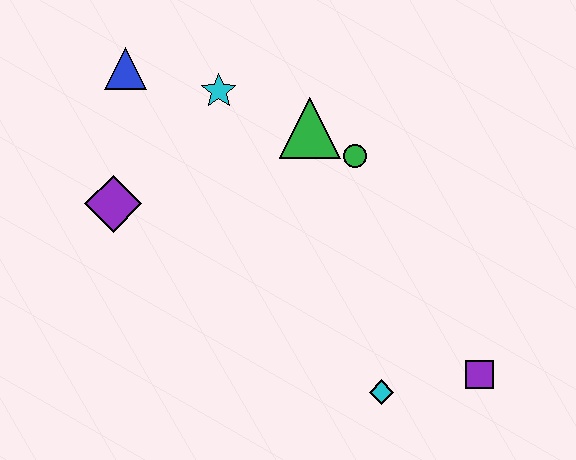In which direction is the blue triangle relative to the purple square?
The blue triangle is to the left of the purple square.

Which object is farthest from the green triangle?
The purple square is farthest from the green triangle.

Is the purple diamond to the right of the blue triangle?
No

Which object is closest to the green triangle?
The green circle is closest to the green triangle.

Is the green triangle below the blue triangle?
Yes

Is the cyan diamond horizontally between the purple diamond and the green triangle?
No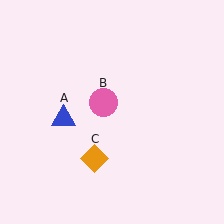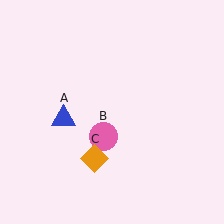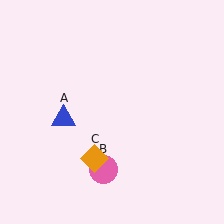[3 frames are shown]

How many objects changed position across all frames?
1 object changed position: pink circle (object B).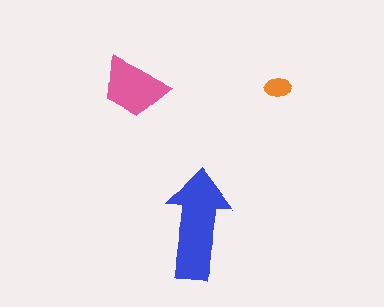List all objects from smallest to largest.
The orange ellipse, the pink trapezoid, the blue arrow.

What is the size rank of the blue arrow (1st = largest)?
1st.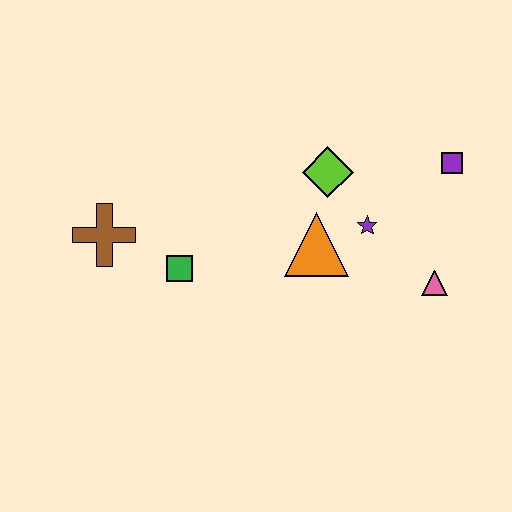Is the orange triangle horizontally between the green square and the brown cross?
No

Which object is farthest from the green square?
The purple square is farthest from the green square.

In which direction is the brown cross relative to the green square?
The brown cross is to the left of the green square.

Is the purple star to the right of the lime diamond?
Yes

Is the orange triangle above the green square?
Yes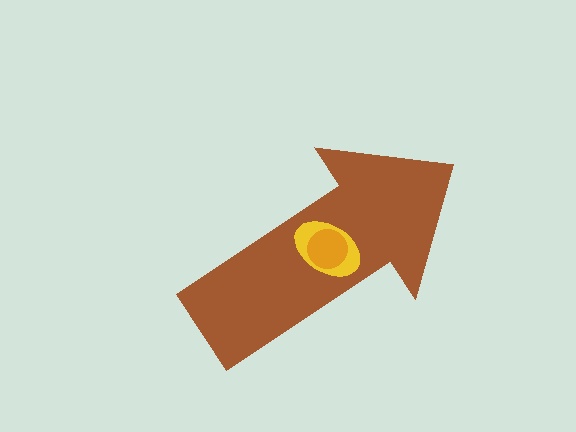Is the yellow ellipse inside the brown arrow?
Yes.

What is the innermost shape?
The orange circle.